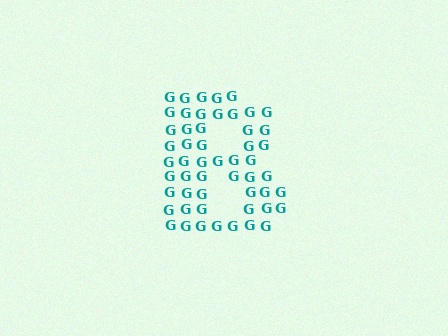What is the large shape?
The large shape is the letter B.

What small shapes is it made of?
It is made of small letter G's.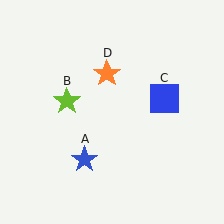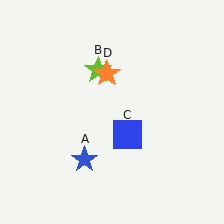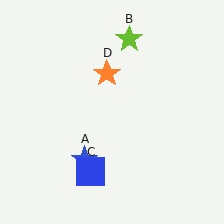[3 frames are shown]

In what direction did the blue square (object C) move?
The blue square (object C) moved down and to the left.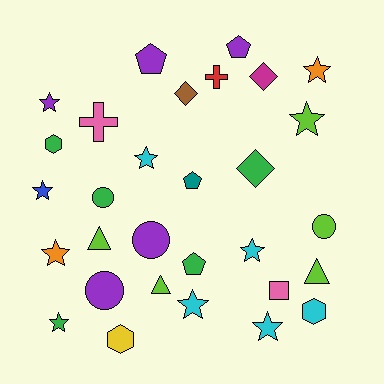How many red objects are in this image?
There is 1 red object.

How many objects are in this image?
There are 30 objects.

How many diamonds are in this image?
There are 3 diamonds.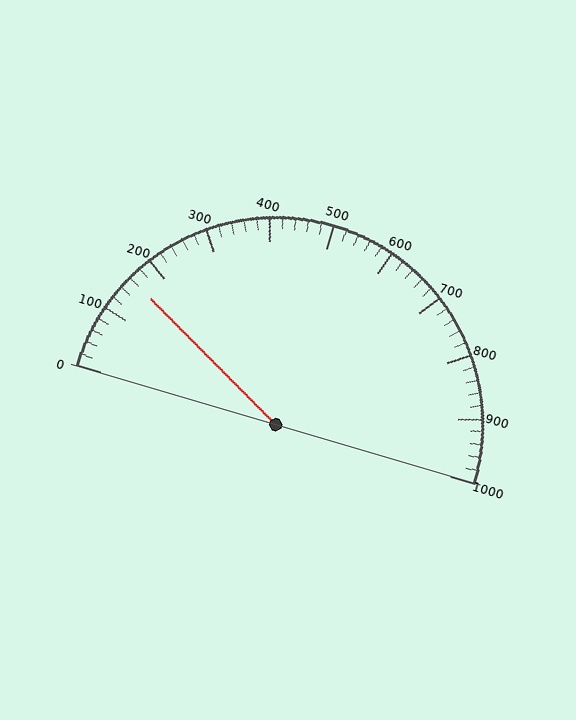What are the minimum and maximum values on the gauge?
The gauge ranges from 0 to 1000.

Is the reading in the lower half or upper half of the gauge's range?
The reading is in the lower half of the range (0 to 1000).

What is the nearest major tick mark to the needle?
The nearest major tick mark is 200.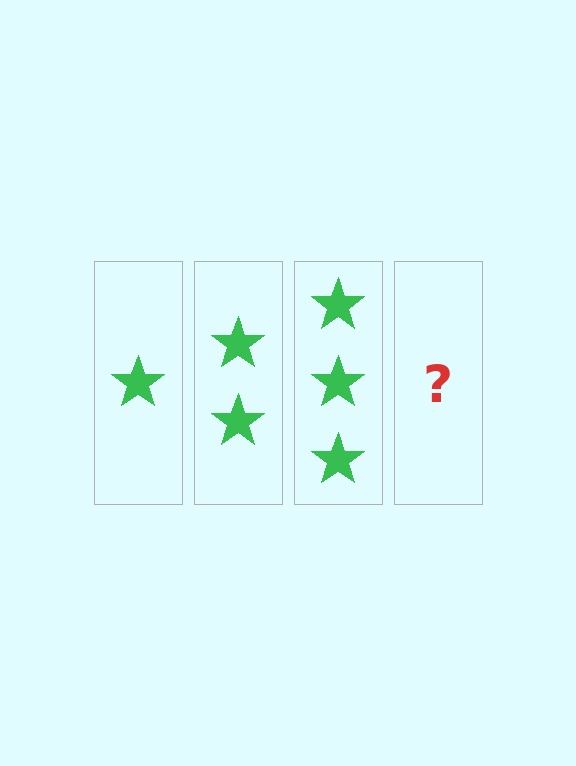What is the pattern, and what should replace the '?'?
The pattern is that each step adds one more star. The '?' should be 4 stars.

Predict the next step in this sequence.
The next step is 4 stars.